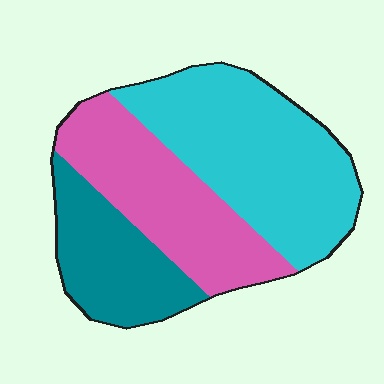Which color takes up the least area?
Teal, at roughly 25%.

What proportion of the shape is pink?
Pink covers 33% of the shape.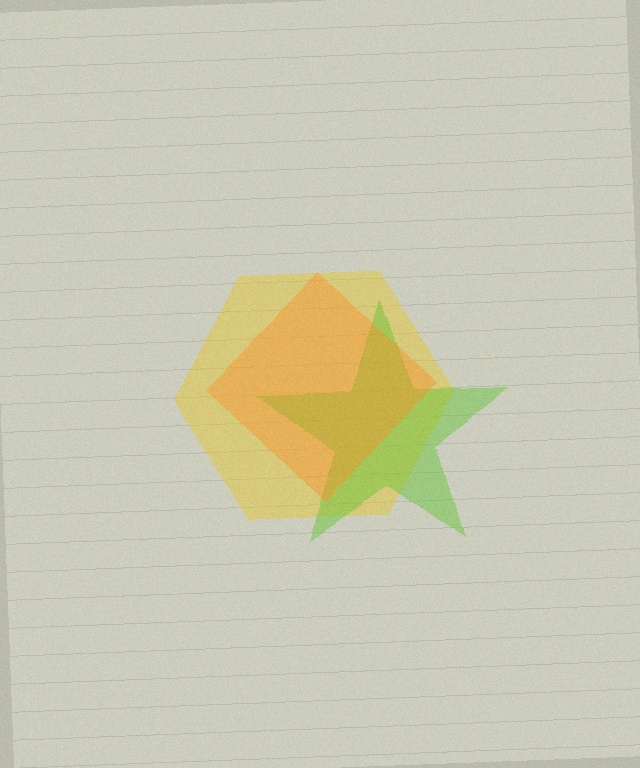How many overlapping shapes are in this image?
There are 3 overlapping shapes in the image.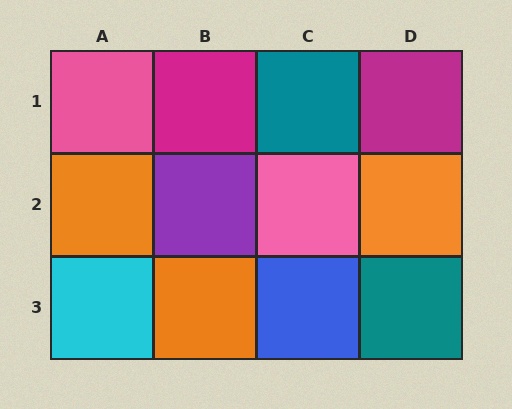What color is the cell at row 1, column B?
Magenta.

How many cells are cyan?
1 cell is cyan.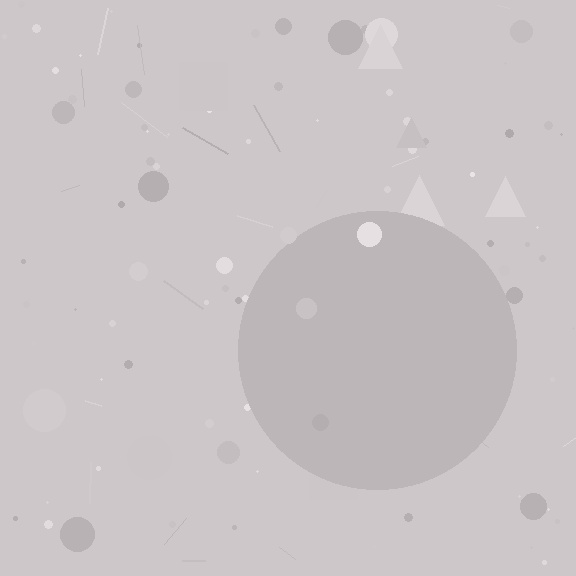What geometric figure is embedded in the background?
A circle is embedded in the background.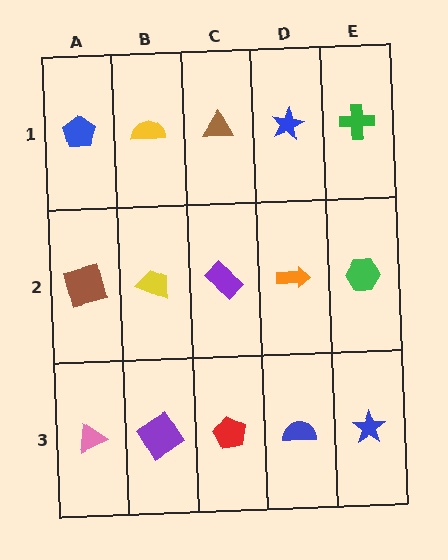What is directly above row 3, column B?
A yellow trapezoid.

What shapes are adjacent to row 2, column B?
A yellow semicircle (row 1, column B), a purple diamond (row 3, column B), a brown square (row 2, column A), a purple rectangle (row 2, column C).